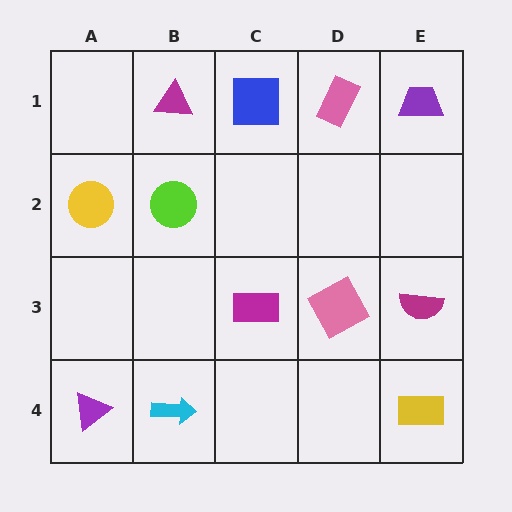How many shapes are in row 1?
4 shapes.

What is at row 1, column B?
A magenta triangle.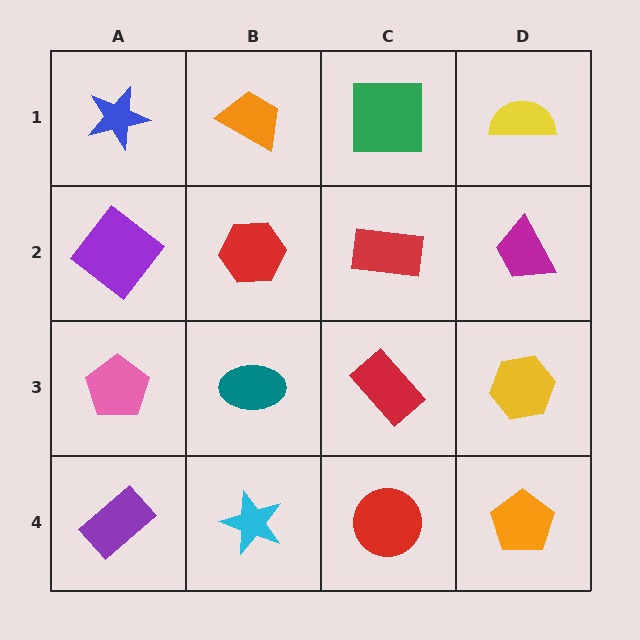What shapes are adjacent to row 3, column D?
A magenta trapezoid (row 2, column D), an orange pentagon (row 4, column D), a red rectangle (row 3, column C).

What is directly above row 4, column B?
A teal ellipse.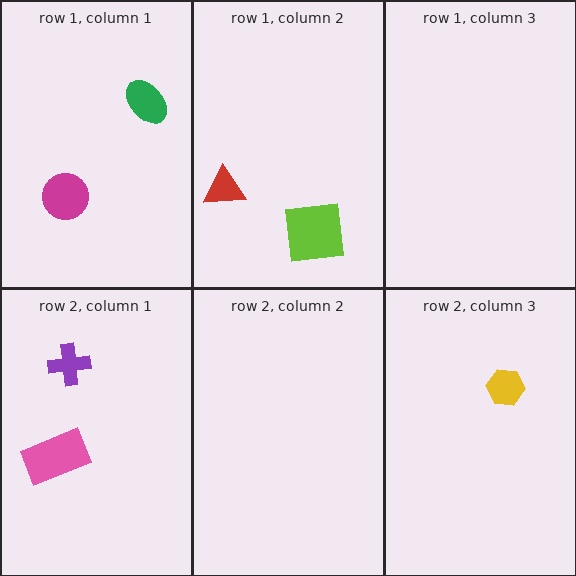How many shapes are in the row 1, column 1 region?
2.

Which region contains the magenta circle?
The row 1, column 1 region.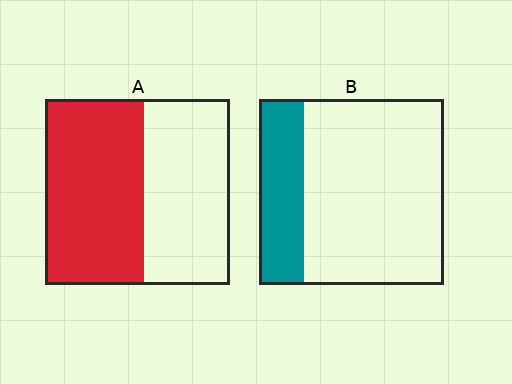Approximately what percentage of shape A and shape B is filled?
A is approximately 55% and B is approximately 25%.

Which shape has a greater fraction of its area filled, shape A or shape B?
Shape A.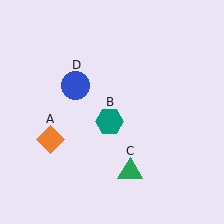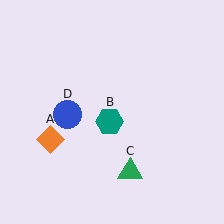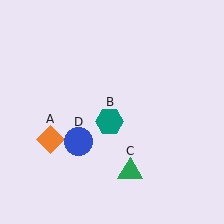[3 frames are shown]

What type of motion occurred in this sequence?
The blue circle (object D) rotated counterclockwise around the center of the scene.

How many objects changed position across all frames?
1 object changed position: blue circle (object D).